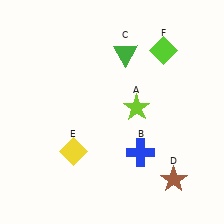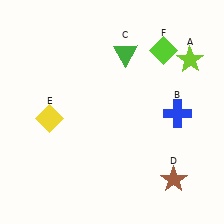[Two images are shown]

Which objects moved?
The objects that moved are: the lime star (A), the blue cross (B), the yellow diamond (E).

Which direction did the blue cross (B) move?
The blue cross (B) moved up.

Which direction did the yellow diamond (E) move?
The yellow diamond (E) moved up.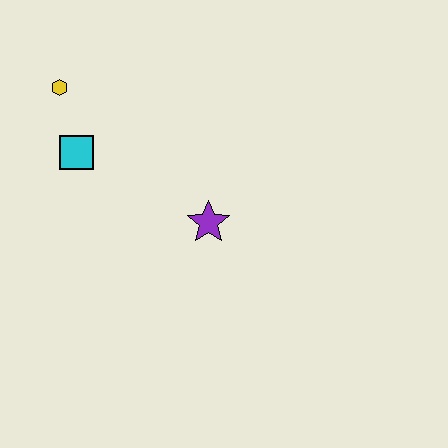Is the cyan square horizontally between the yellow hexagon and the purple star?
Yes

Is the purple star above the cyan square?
No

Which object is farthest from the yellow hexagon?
The purple star is farthest from the yellow hexagon.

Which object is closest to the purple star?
The cyan square is closest to the purple star.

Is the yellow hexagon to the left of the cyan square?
Yes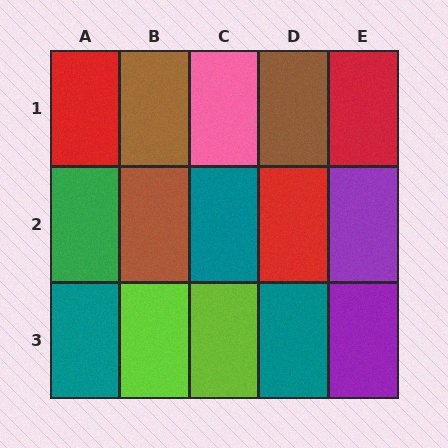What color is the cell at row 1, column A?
Red.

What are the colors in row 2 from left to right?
Green, brown, teal, red, purple.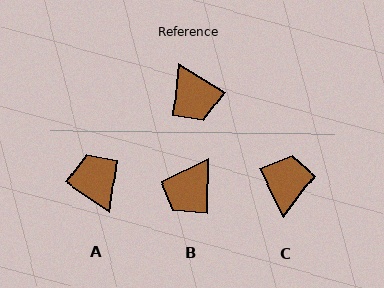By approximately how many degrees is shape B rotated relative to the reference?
Approximately 58 degrees clockwise.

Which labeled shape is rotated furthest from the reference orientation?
A, about 179 degrees away.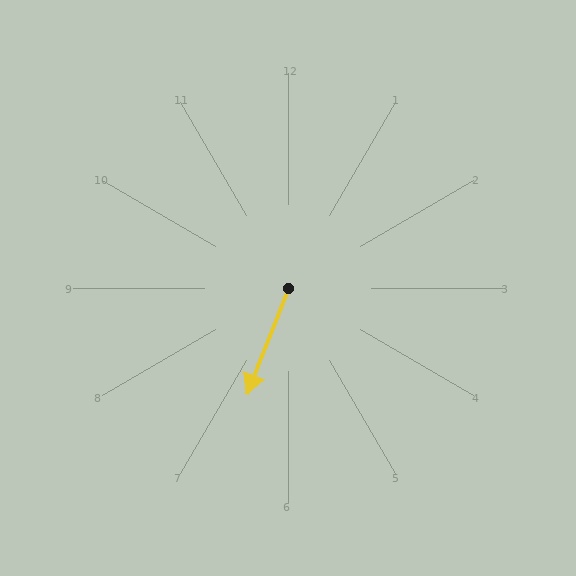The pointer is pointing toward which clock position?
Roughly 7 o'clock.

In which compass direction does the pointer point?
South.